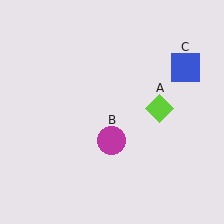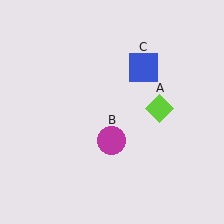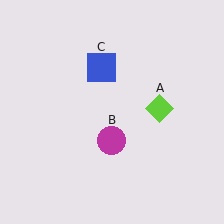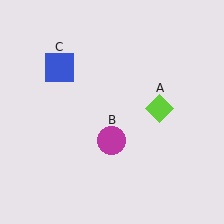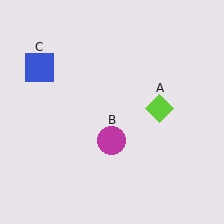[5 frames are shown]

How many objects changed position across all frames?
1 object changed position: blue square (object C).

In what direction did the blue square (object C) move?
The blue square (object C) moved left.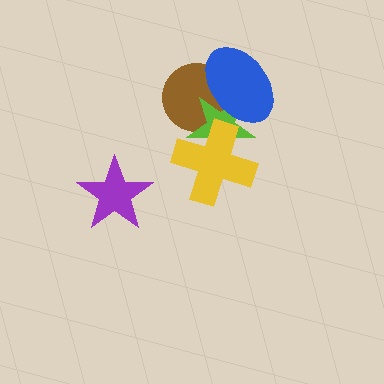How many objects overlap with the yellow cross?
2 objects overlap with the yellow cross.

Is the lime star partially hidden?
Yes, it is partially covered by another shape.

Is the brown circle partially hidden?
Yes, it is partially covered by another shape.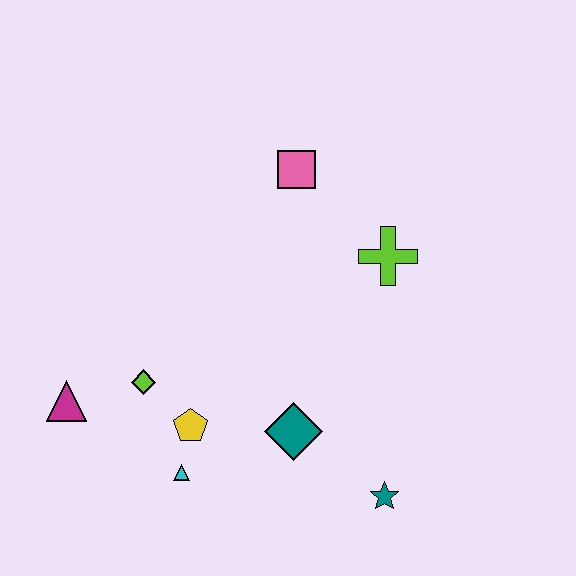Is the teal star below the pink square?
Yes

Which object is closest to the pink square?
The lime cross is closest to the pink square.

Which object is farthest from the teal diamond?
The pink square is farthest from the teal diamond.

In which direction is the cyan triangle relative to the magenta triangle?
The cyan triangle is to the right of the magenta triangle.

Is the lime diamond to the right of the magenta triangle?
Yes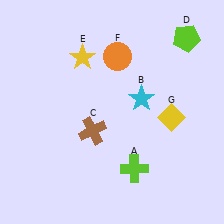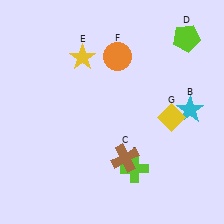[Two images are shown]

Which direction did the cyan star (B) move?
The cyan star (B) moved right.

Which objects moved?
The objects that moved are: the cyan star (B), the brown cross (C).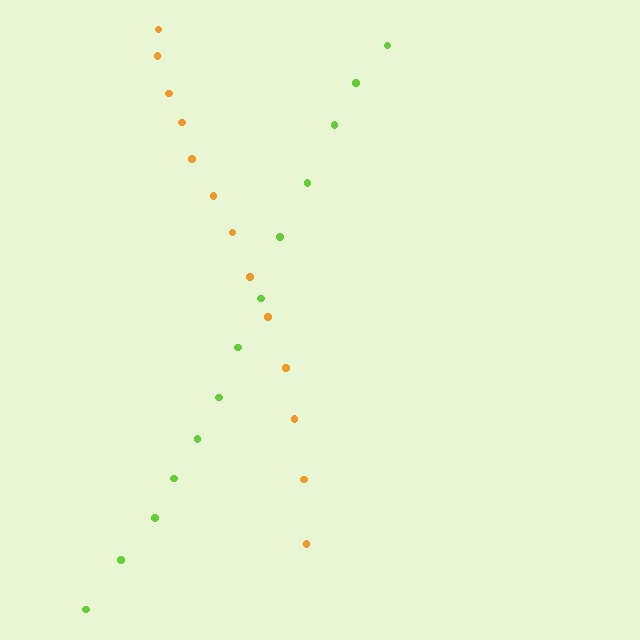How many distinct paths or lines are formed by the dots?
There are 2 distinct paths.